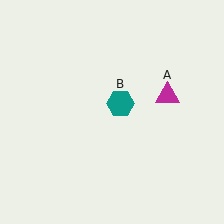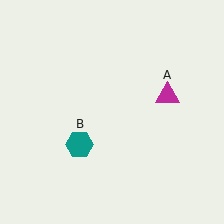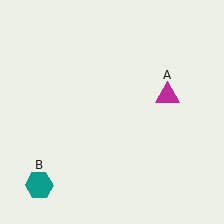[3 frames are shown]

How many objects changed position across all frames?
1 object changed position: teal hexagon (object B).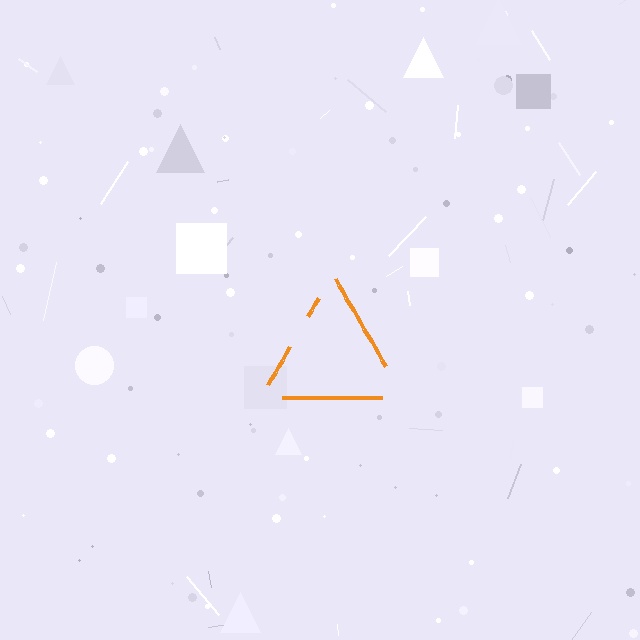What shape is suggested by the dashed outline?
The dashed outline suggests a triangle.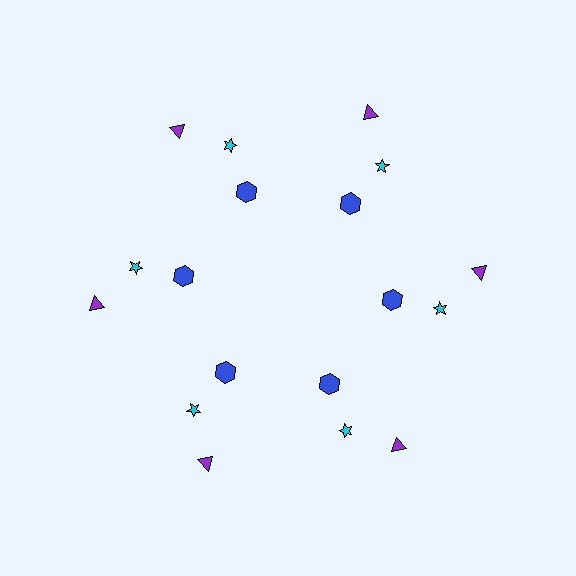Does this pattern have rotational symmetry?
Yes, this pattern has 6-fold rotational symmetry. It looks the same after rotating 60 degrees around the center.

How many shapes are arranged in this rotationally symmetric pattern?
There are 18 shapes, arranged in 6 groups of 3.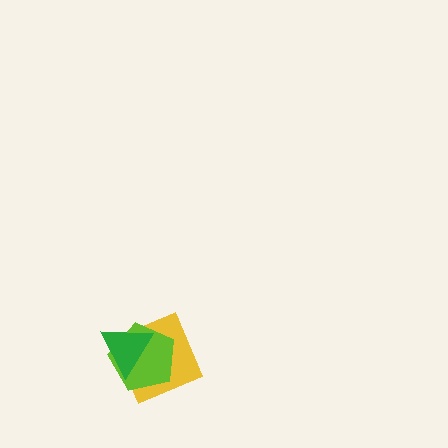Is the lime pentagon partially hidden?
Yes, it is partially covered by another shape.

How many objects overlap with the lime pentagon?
2 objects overlap with the lime pentagon.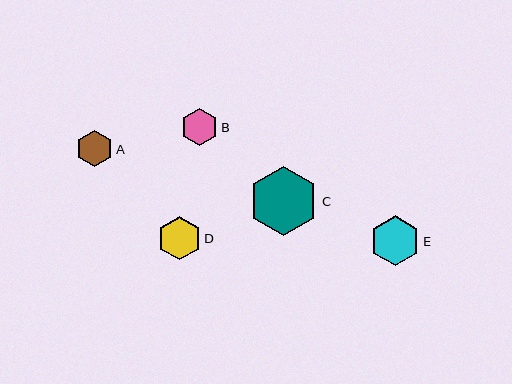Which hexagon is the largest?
Hexagon C is the largest with a size of approximately 69 pixels.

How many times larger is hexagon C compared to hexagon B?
Hexagon C is approximately 1.9 times the size of hexagon B.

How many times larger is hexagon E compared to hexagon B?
Hexagon E is approximately 1.4 times the size of hexagon B.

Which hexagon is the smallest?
Hexagon A is the smallest with a size of approximately 36 pixels.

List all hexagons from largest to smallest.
From largest to smallest: C, E, D, B, A.